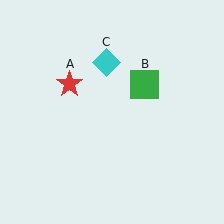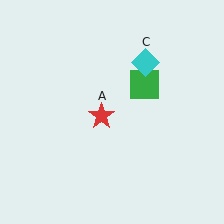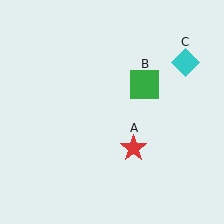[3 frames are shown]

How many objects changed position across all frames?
2 objects changed position: red star (object A), cyan diamond (object C).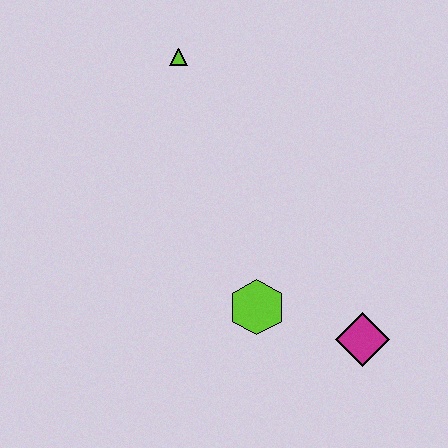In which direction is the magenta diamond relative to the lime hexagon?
The magenta diamond is to the right of the lime hexagon.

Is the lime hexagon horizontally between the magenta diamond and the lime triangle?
Yes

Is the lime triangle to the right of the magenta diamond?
No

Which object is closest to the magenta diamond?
The lime hexagon is closest to the magenta diamond.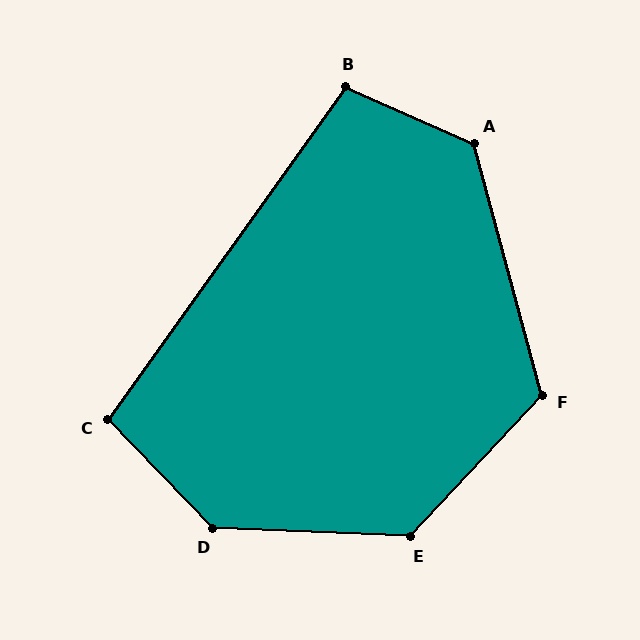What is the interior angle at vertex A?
Approximately 129 degrees (obtuse).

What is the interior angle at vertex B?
Approximately 102 degrees (obtuse).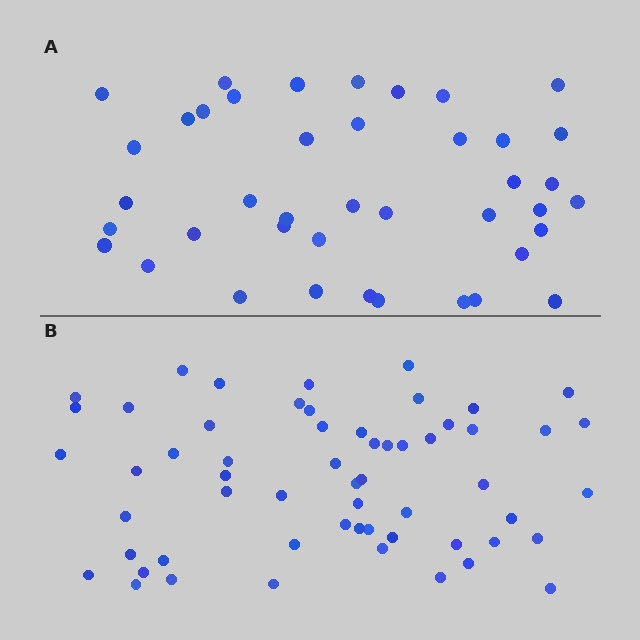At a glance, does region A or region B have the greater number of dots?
Region B (the bottom region) has more dots.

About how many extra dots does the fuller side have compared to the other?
Region B has approximately 15 more dots than region A.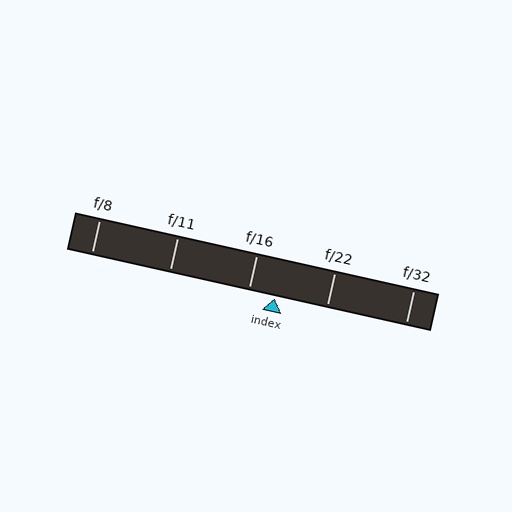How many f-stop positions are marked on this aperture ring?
There are 5 f-stop positions marked.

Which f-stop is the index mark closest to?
The index mark is closest to f/16.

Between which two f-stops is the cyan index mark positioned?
The index mark is between f/16 and f/22.